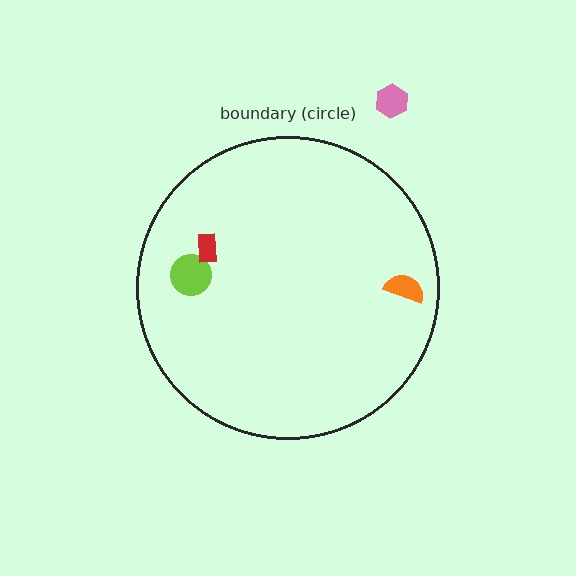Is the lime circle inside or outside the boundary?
Inside.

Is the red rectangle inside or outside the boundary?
Inside.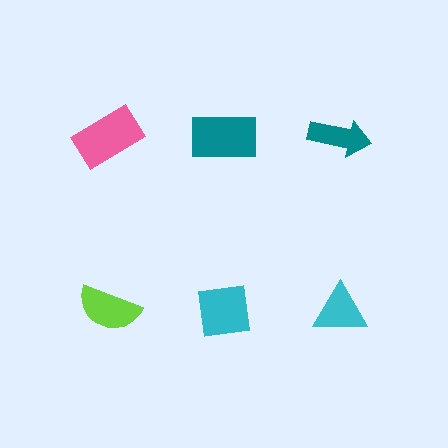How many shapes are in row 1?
3 shapes.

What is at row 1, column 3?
A teal arrow.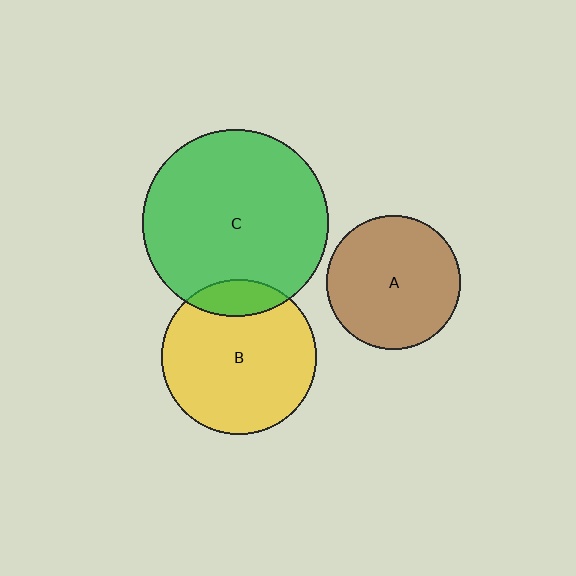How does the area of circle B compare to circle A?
Approximately 1.3 times.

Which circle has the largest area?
Circle C (green).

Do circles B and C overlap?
Yes.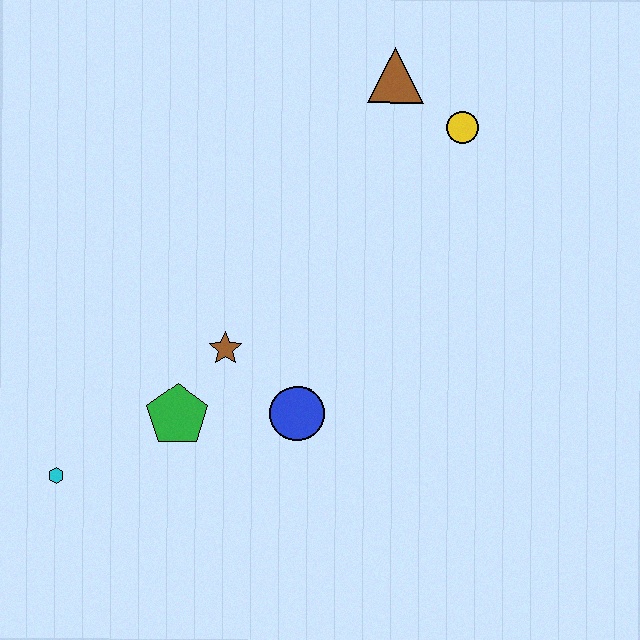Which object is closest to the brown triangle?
The yellow circle is closest to the brown triangle.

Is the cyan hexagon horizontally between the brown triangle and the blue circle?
No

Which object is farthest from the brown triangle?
The cyan hexagon is farthest from the brown triangle.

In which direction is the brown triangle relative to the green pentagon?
The brown triangle is above the green pentagon.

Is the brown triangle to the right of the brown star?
Yes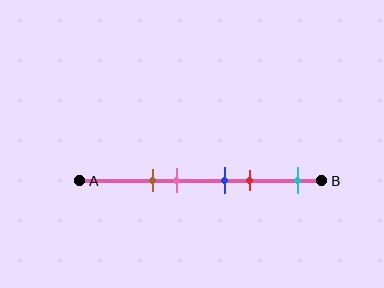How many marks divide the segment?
There are 5 marks dividing the segment.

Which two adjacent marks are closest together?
The blue and red marks are the closest adjacent pair.